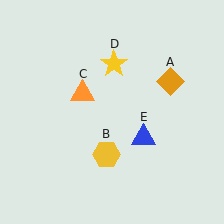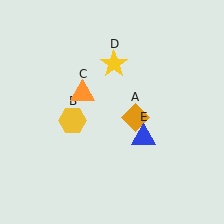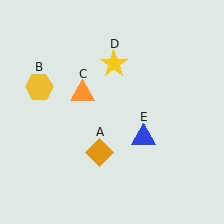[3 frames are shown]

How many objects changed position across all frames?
2 objects changed position: orange diamond (object A), yellow hexagon (object B).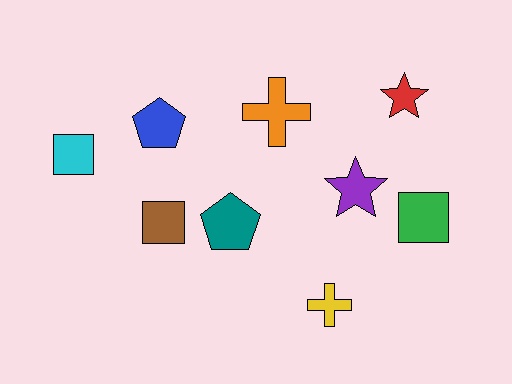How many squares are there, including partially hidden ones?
There are 3 squares.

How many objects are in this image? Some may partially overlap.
There are 9 objects.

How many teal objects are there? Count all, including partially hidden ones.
There is 1 teal object.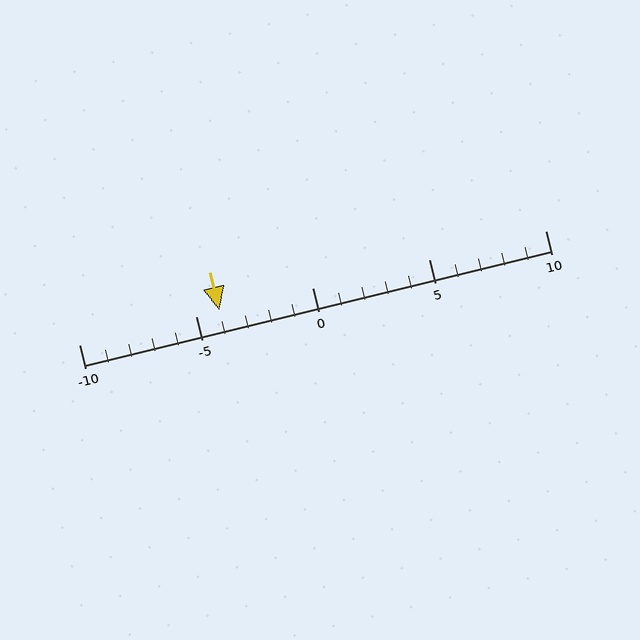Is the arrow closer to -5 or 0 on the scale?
The arrow is closer to -5.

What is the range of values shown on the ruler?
The ruler shows values from -10 to 10.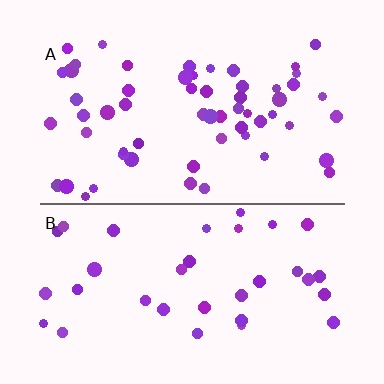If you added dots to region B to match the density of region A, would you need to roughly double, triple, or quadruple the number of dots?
Approximately double.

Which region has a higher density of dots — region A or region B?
A (the top).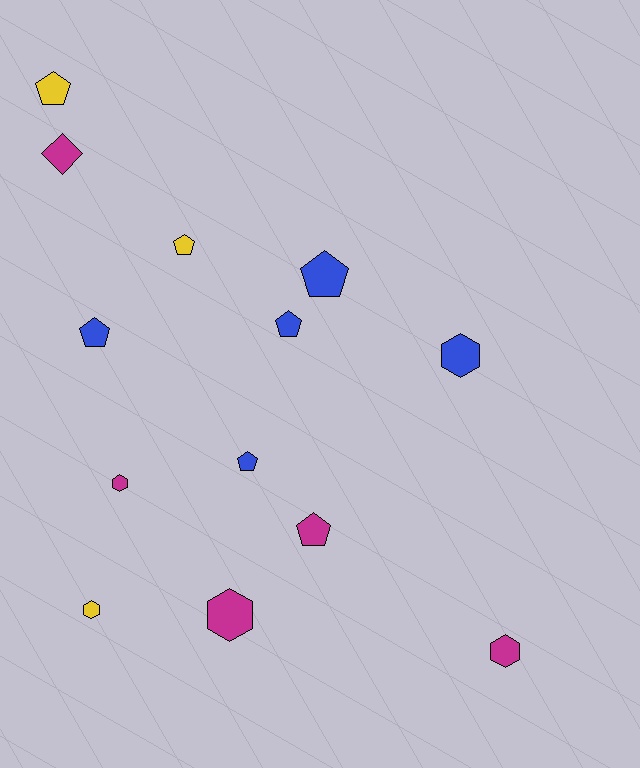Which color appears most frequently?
Magenta, with 5 objects.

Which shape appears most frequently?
Pentagon, with 7 objects.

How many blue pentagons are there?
There are 4 blue pentagons.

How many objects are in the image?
There are 13 objects.